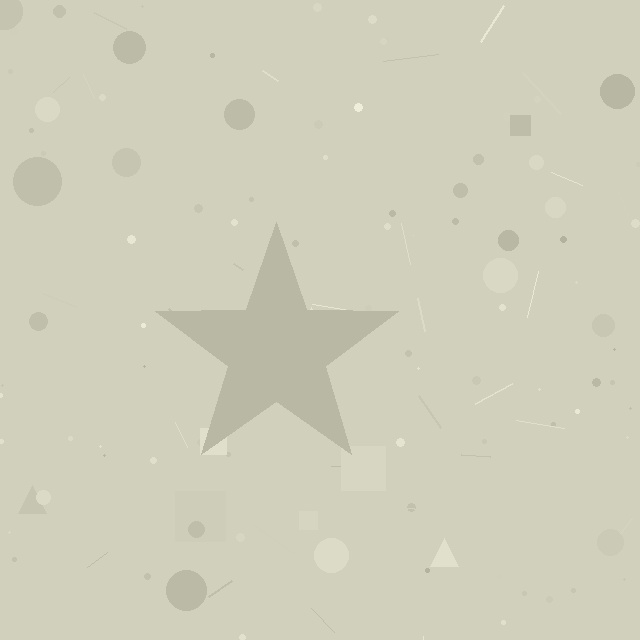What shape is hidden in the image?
A star is hidden in the image.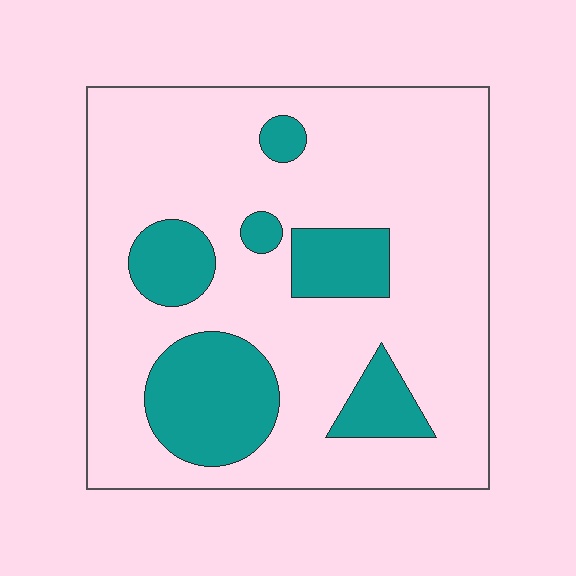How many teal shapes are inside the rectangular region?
6.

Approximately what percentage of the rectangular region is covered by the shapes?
Approximately 20%.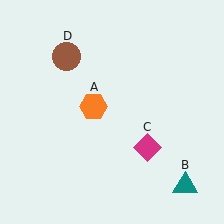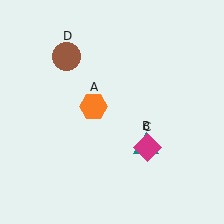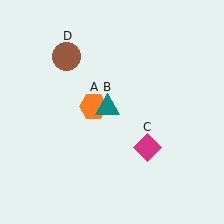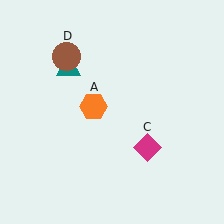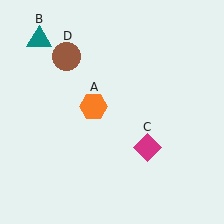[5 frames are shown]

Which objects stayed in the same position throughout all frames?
Orange hexagon (object A) and magenta diamond (object C) and brown circle (object D) remained stationary.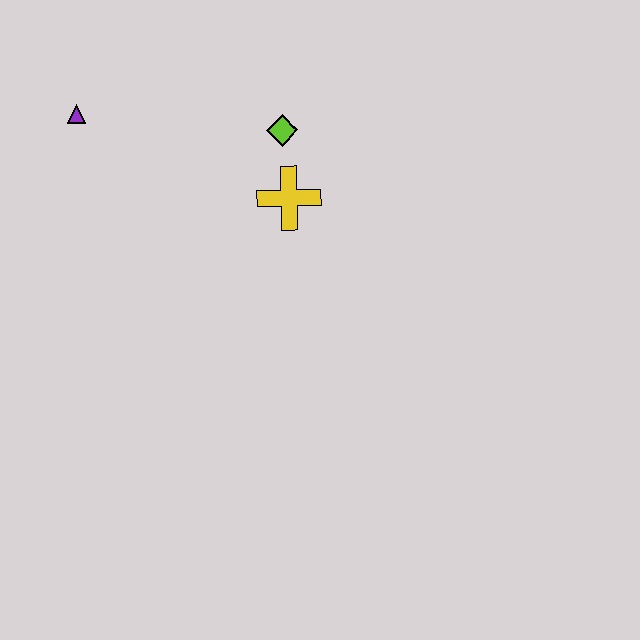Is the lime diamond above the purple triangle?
No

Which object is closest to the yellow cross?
The lime diamond is closest to the yellow cross.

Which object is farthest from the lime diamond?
The purple triangle is farthest from the lime diamond.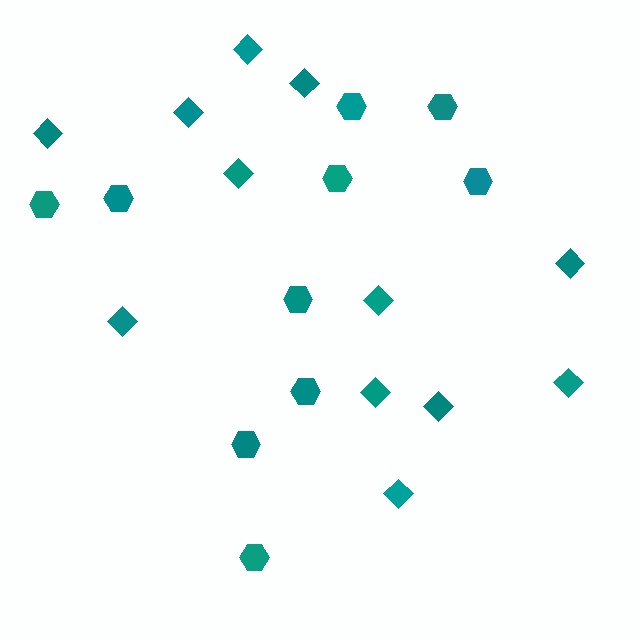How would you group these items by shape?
There are 2 groups: one group of hexagons (10) and one group of diamonds (12).